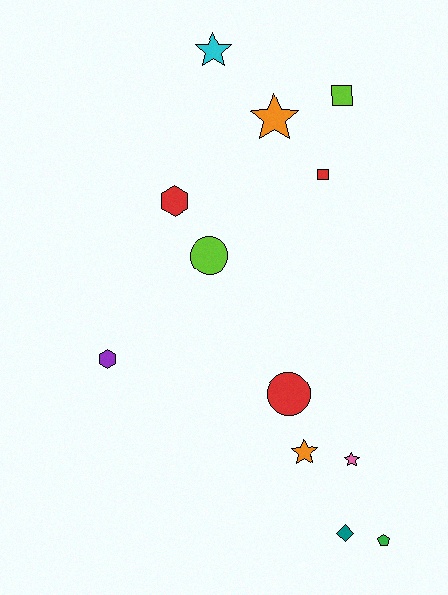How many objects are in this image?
There are 12 objects.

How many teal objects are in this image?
There is 1 teal object.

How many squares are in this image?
There are 2 squares.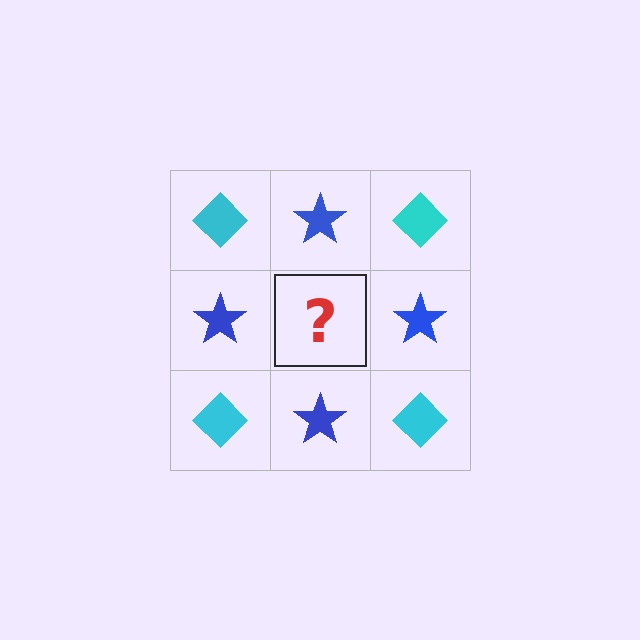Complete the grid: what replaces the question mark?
The question mark should be replaced with a cyan diamond.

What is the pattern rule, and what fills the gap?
The rule is that it alternates cyan diamond and blue star in a checkerboard pattern. The gap should be filled with a cyan diamond.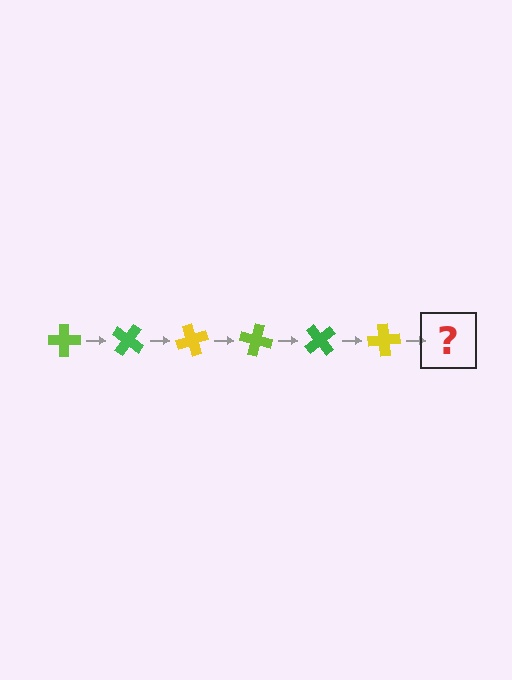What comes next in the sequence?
The next element should be a lime cross, rotated 210 degrees from the start.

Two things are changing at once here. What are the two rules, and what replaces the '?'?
The two rules are that it rotates 35 degrees each step and the color cycles through lime, green, and yellow. The '?' should be a lime cross, rotated 210 degrees from the start.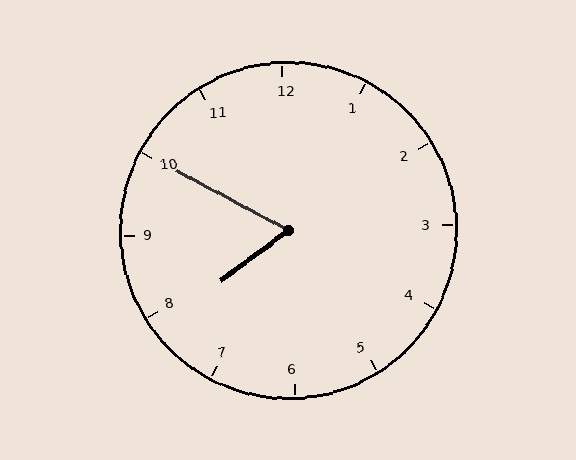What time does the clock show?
7:50.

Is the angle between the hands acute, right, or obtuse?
It is acute.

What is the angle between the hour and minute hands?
Approximately 65 degrees.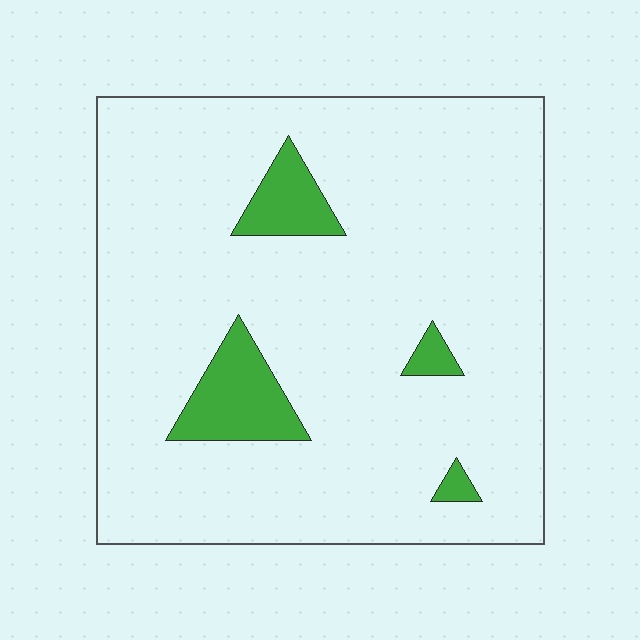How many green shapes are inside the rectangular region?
4.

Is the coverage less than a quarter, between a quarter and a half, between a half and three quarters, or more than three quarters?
Less than a quarter.